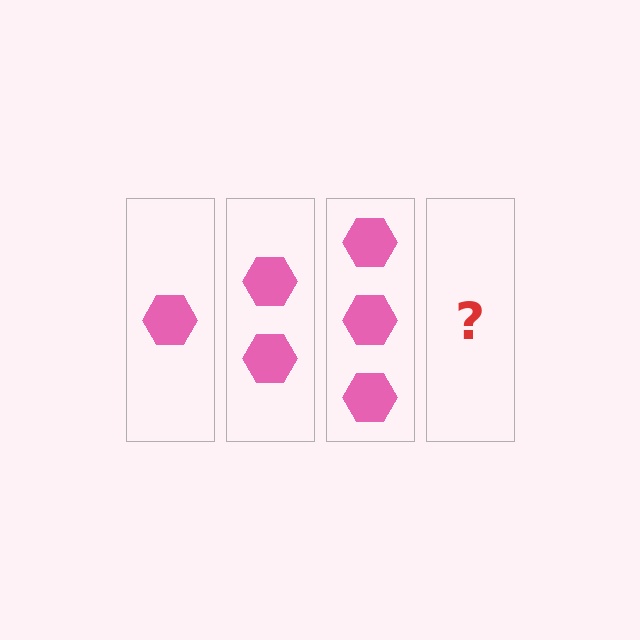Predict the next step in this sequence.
The next step is 4 hexagons.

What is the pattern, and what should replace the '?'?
The pattern is that each step adds one more hexagon. The '?' should be 4 hexagons.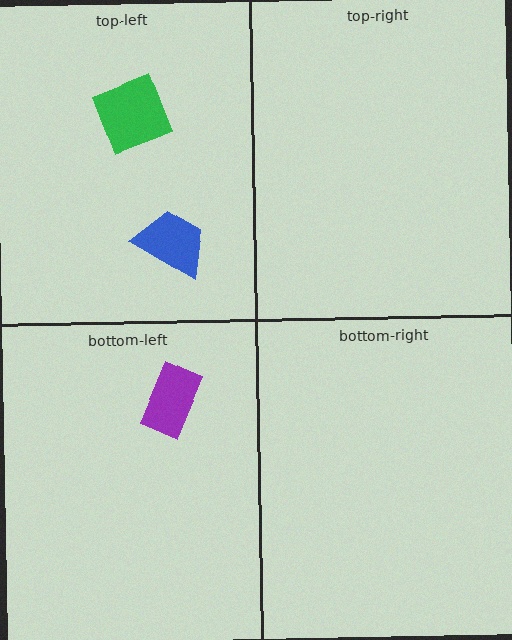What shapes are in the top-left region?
The green diamond, the blue trapezoid.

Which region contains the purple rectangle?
The bottom-left region.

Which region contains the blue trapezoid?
The top-left region.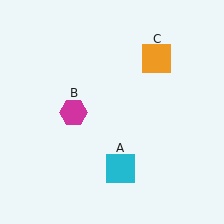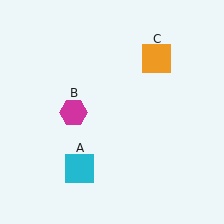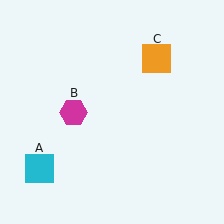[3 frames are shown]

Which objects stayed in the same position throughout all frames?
Magenta hexagon (object B) and orange square (object C) remained stationary.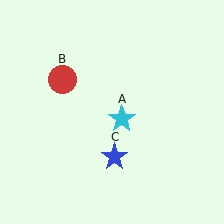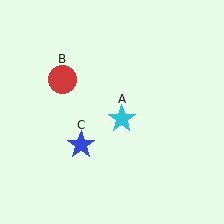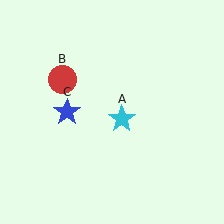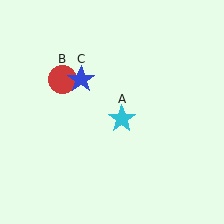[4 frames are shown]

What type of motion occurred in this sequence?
The blue star (object C) rotated clockwise around the center of the scene.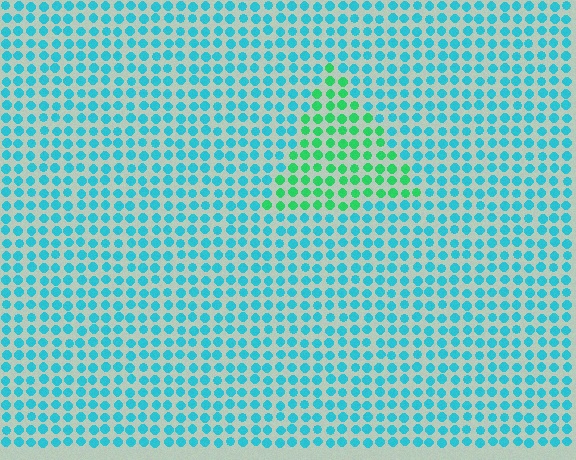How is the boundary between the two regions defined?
The boundary is defined purely by a slight shift in hue (about 45 degrees). Spacing, size, and orientation are identical on both sides.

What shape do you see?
I see a triangle.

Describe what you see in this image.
The image is filled with small cyan elements in a uniform arrangement. A triangle-shaped region is visible where the elements are tinted to a slightly different hue, forming a subtle color boundary.